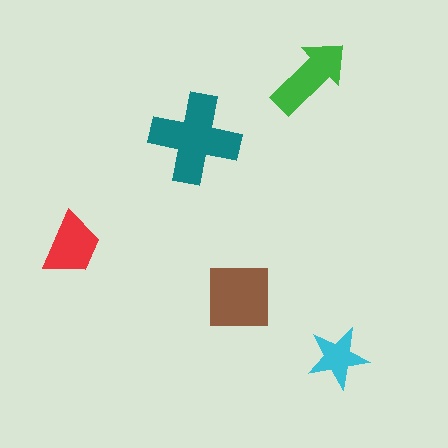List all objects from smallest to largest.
The cyan star, the red trapezoid, the green arrow, the brown square, the teal cross.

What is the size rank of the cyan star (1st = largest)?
5th.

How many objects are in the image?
There are 5 objects in the image.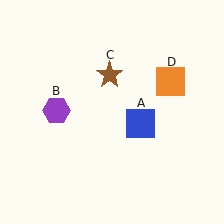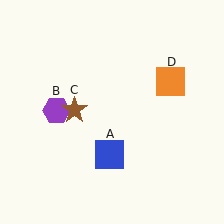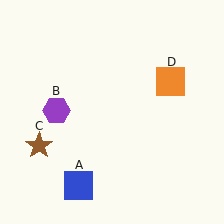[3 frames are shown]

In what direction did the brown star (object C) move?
The brown star (object C) moved down and to the left.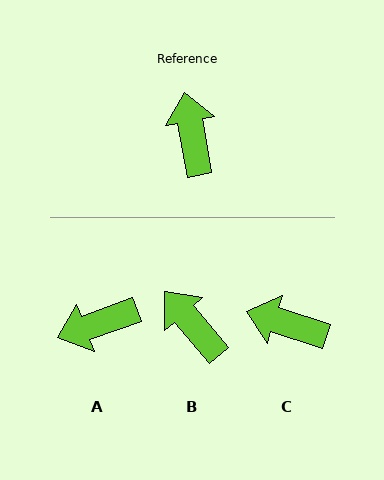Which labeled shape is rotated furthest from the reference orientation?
A, about 100 degrees away.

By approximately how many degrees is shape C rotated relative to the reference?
Approximately 62 degrees counter-clockwise.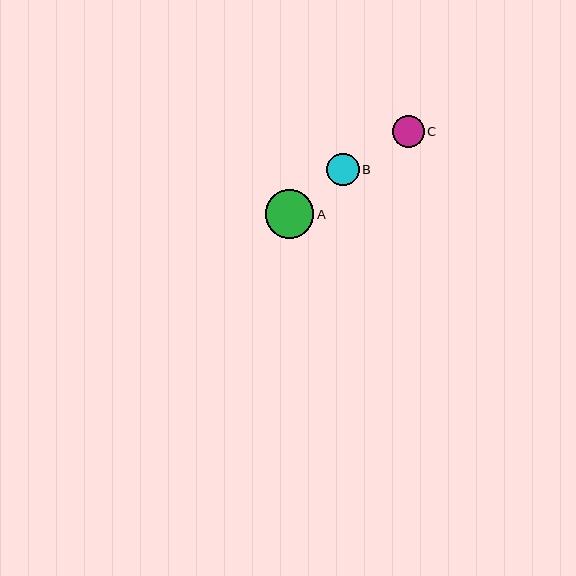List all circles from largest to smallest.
From largest to smallest: A, B, C.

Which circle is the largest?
Circle A is the largest with a size of approximately 48 pixels.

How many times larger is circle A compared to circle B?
Circle A is approximately 1.5 times the size of circle B.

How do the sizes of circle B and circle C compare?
Circle B and circle C are approximately the same size.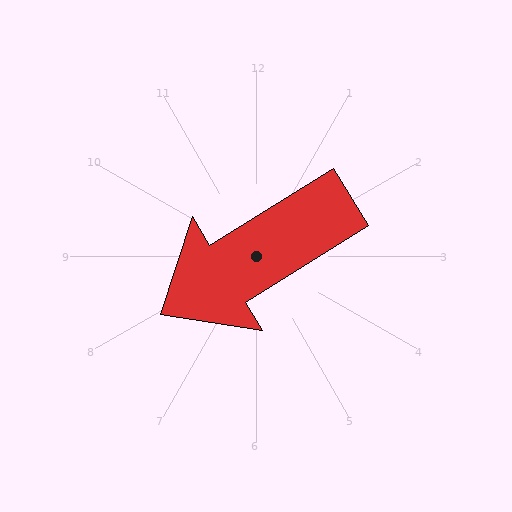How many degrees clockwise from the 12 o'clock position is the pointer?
Approximately 238 degrees.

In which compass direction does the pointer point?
Southwest.